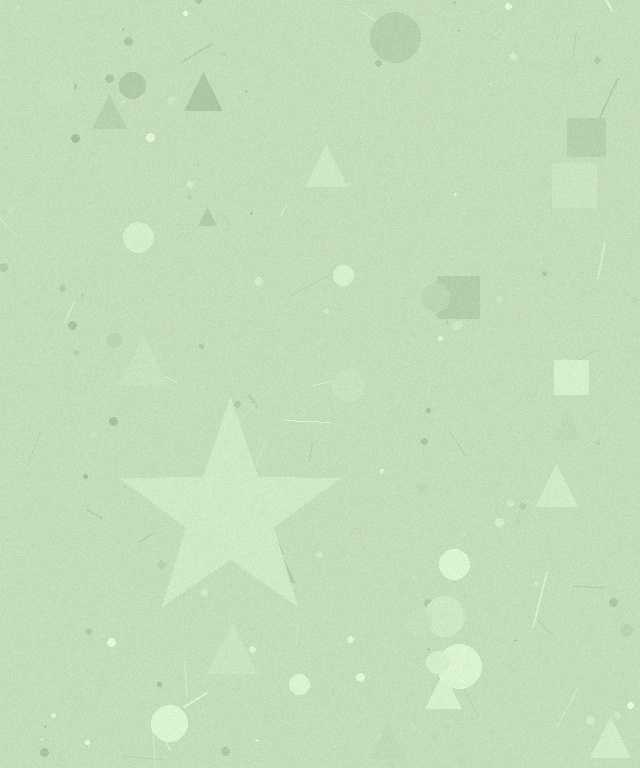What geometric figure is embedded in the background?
A star is embedded in the background.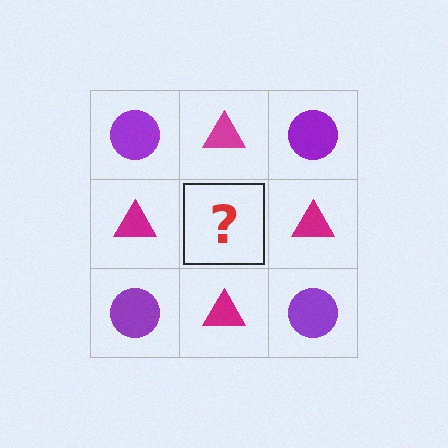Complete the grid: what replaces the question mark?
The question mark should be replaced with a purple circle.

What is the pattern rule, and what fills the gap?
The rule is that it alternates purple circle and magenta triangle in a checkerboard pattern. The gap should be filled with a purple circle.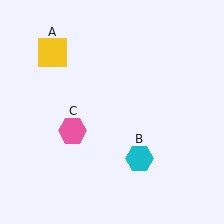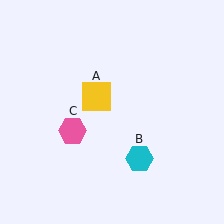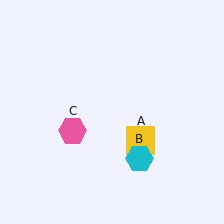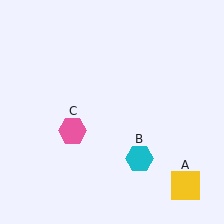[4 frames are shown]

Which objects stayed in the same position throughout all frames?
Cyan hexagon (object B) and pink hexagon (object C) remained stationary.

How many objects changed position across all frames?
1 object changed position: yellow square (object A).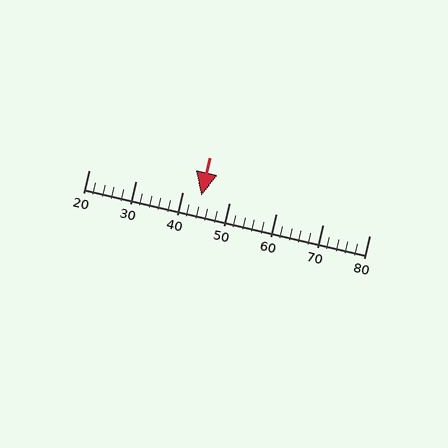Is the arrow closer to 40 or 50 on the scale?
The arrow is closer to 40.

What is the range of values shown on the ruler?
The ruler shows values from 20 to 80.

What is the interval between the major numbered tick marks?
The major tick marks are spaced 10 units apart.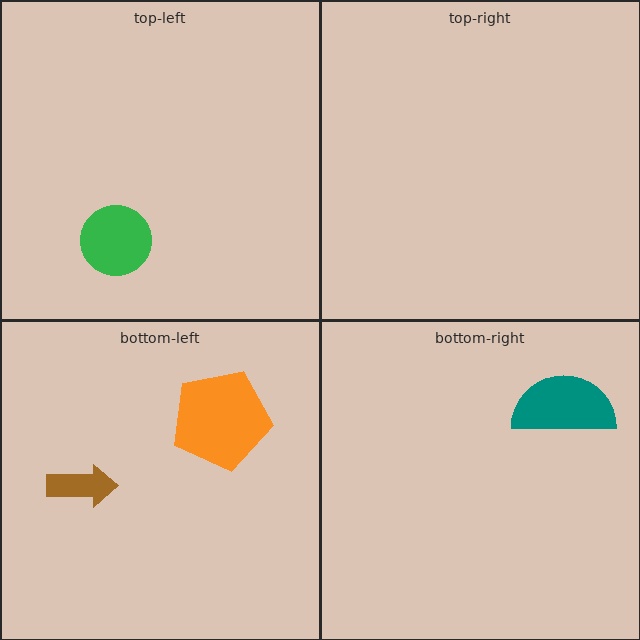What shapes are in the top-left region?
The green circle.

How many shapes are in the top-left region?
1.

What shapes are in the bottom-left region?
The brown arrow, the orange pentagon.